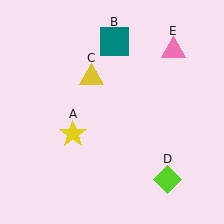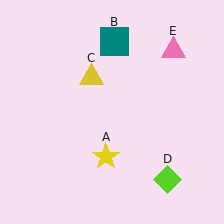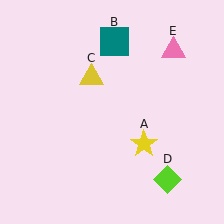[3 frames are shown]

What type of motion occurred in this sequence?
The yellow star (object A) rotated counterclockwise around the center of the scene.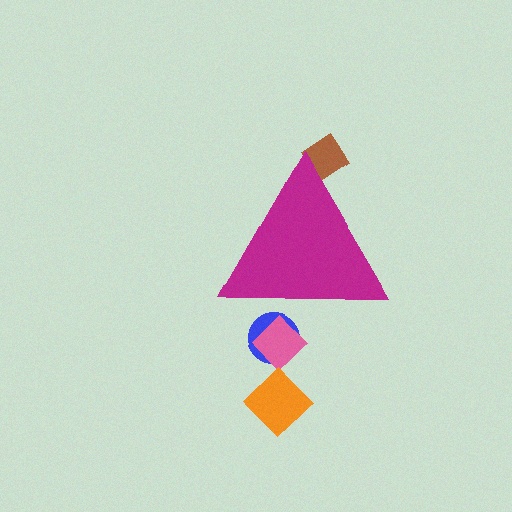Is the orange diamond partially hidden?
No, the orange diamond is fully visible.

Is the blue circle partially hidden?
Yes, the blue circle is partially hidden behind the magenta triangle.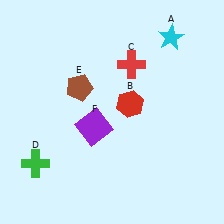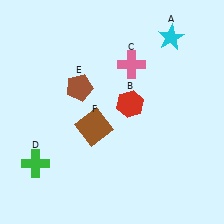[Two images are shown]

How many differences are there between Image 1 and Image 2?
There are 2 differences between the two images.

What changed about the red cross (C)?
In Image 1, C is red. In Image 2, it changed to pink.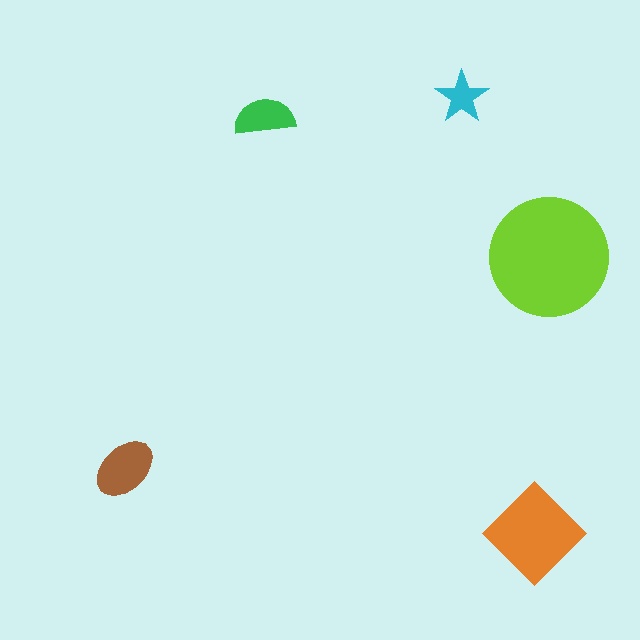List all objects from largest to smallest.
The lime circle, the orange diamond, the brown ellipse, the green semicircle, the cyan star.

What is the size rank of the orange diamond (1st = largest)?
2nd.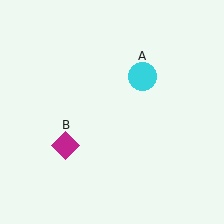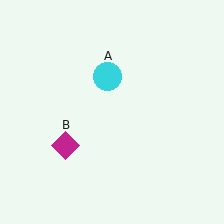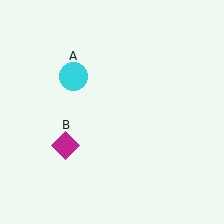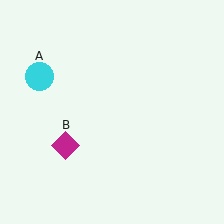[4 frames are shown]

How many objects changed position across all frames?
1 object changed position: cyan circle (object A).